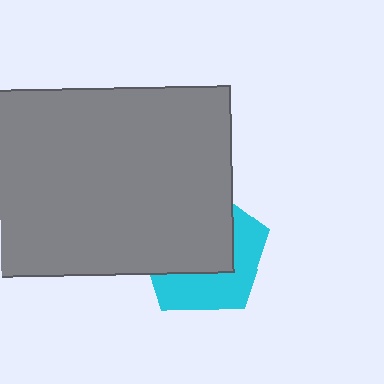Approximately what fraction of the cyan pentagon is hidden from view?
Roughly 57% of the cyan pentagon is hidden behind the gray rectangle.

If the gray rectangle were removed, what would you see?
You would see the complete cyan pentagon.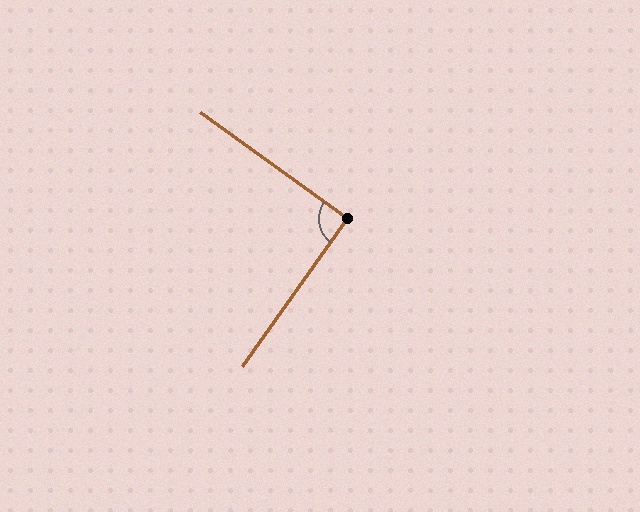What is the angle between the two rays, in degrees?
Approximately 90 degrees.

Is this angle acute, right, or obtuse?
It is approximately a right angle.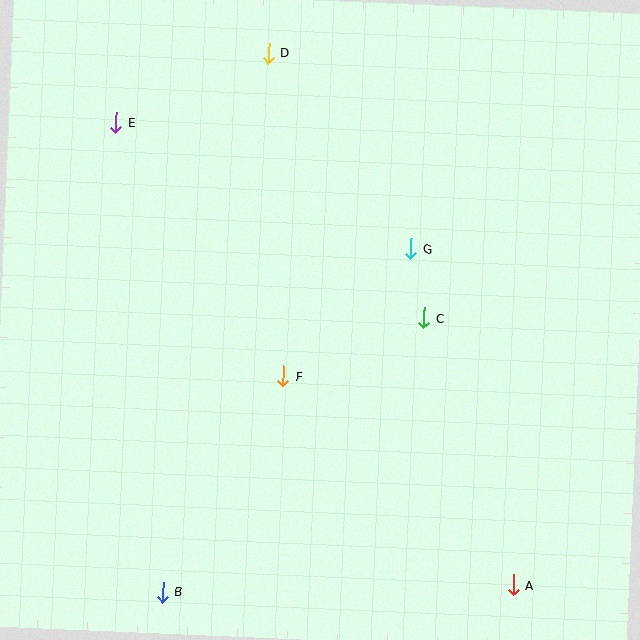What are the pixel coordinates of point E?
Point E is at (116, 123).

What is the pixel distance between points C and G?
The distance between C and G is 71 pixels.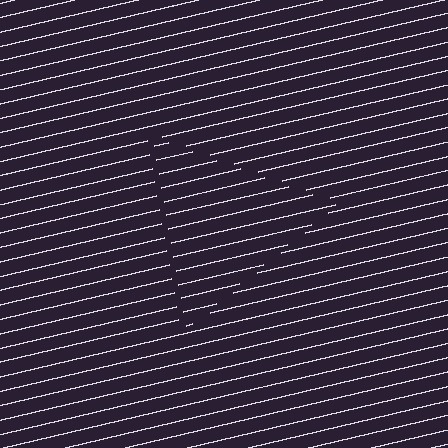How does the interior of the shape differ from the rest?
The interior of the shape contains the same grating, shifted by half a period — the contour is defined by the phase discontinuity where line-ends from the inner and outer gratings abut.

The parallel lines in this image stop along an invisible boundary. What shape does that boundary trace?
An illusory triangle. The interior of the shape contains the same grating, shifted by half a period — the contour is defined by the phase discontinuity where line-ends from the inner and outer gratings abut.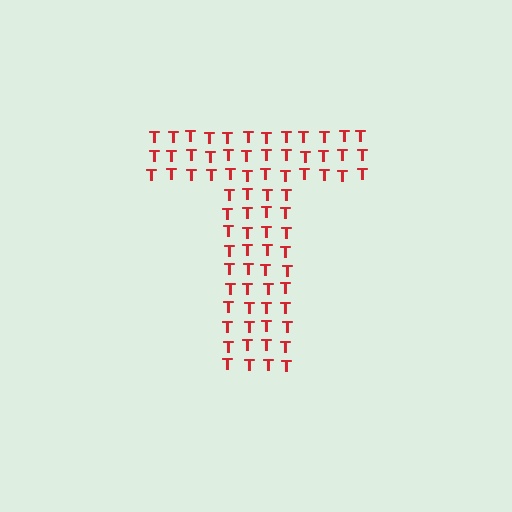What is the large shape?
The large shape is the letter T.